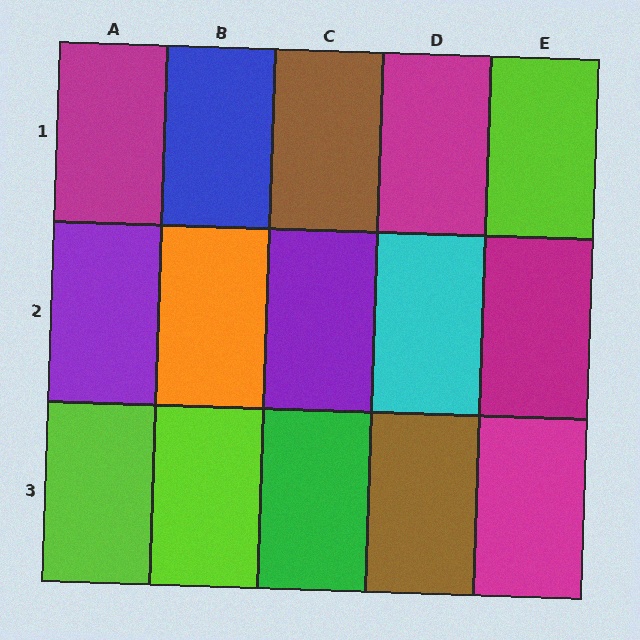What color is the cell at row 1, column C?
Brown.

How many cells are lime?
3 cells are lime.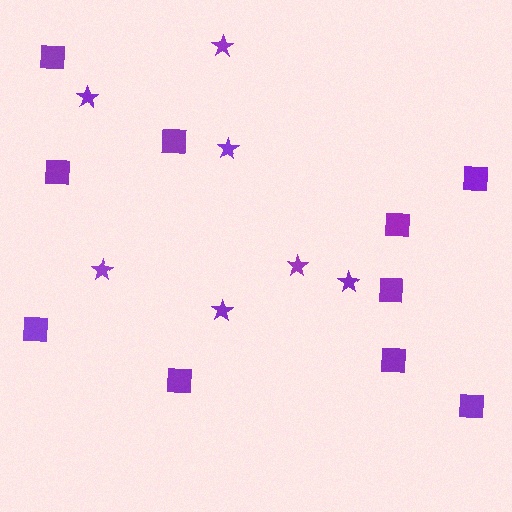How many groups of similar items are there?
There are 2 groups: one group of stars (7) and one group of squares (10).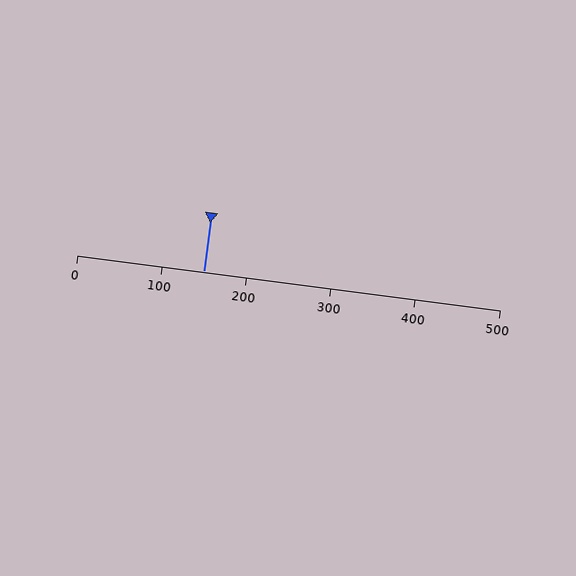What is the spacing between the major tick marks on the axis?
The major ticks are spaced 100 apart.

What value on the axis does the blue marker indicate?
The marker indicates approximately 150.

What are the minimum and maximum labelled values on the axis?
The axis runs from 0 to 500.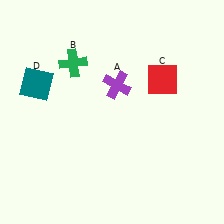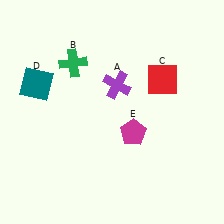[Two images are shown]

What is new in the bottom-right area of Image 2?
A magenta pentagon (E) was added in the bottom-right area of Image 2.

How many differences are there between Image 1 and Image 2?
There is 1 difference between the two images.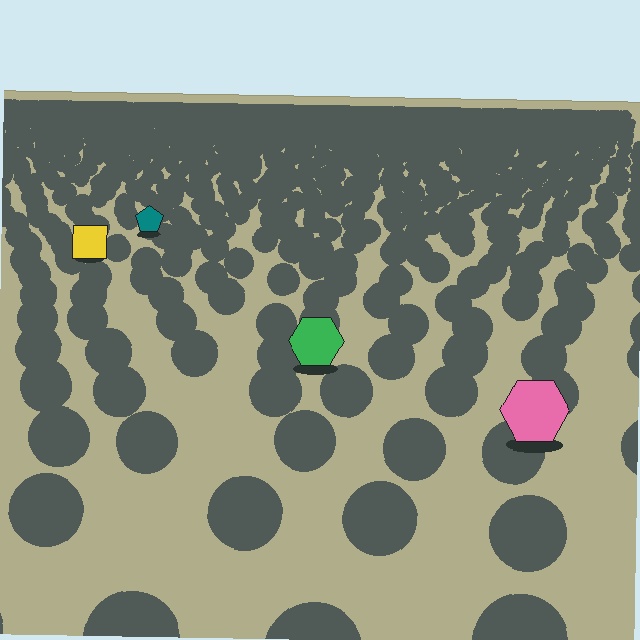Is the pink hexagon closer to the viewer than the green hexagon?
Yes. The pink hexagon is closer — you can tell from the texture gradient: the ground texture is coarser near it.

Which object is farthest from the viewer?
The teal pentagon is farthest from the viewer. It appears smaller and the ground texture around it is denser.